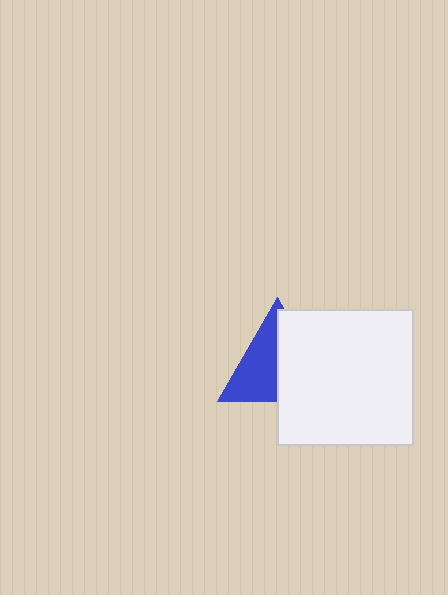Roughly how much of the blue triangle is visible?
About half of it is visible (roughly 51%).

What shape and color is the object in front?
The object in front is a white square.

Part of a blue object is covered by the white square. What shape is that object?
It is a triangle.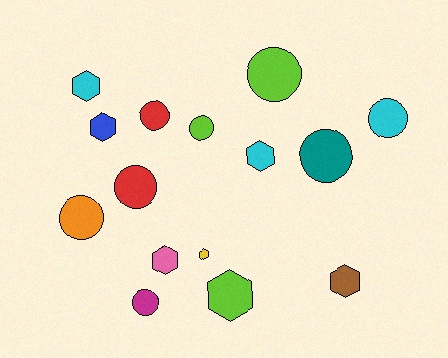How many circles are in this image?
There are 8 circles.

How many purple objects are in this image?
There are no purple objects.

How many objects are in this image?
There are 15 objects.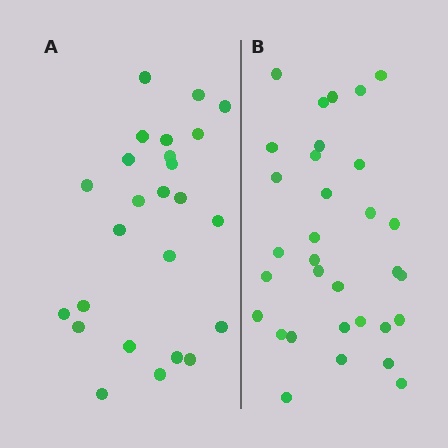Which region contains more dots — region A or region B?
Region B (the right region) has more dots.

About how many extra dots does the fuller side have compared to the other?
Region B has roughly 8 or so more dots than region A.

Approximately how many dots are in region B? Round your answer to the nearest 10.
About 30 dots. (The exact count is 32, which rounds to 30.)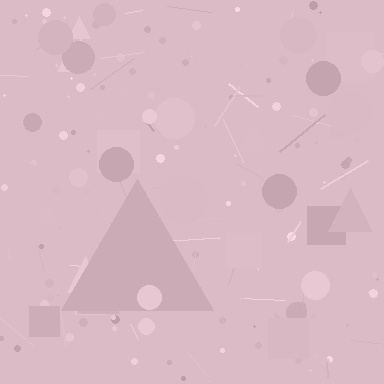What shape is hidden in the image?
A triangle is hidden in the image.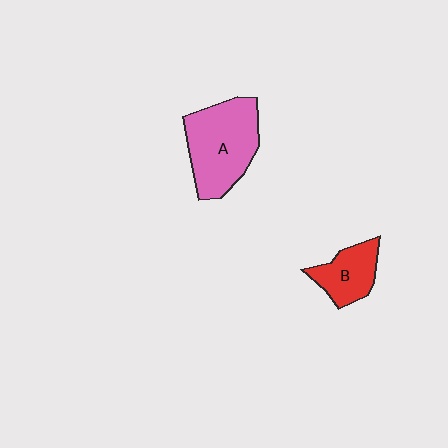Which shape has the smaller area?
Shape B (red).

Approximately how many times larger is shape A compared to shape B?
Approximately 1.9 times.